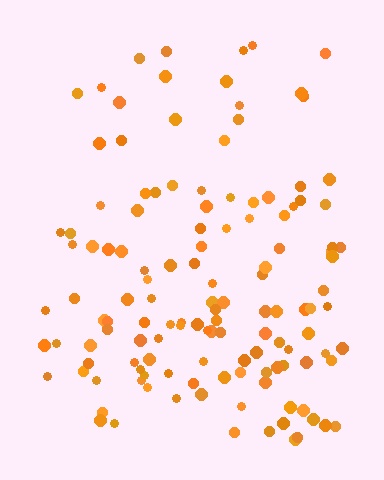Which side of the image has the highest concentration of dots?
The bottom.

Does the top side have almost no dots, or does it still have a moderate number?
Still a moderate number, just noticeably fewer than the bottom.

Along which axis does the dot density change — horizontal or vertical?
Vertical.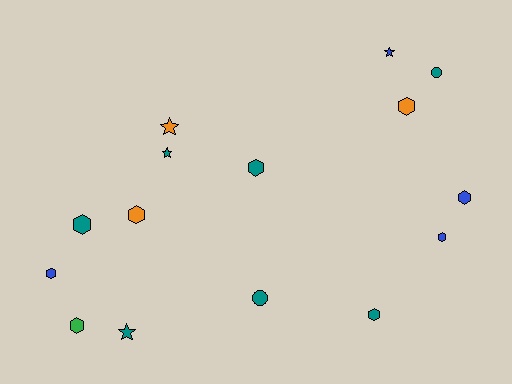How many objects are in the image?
There are 15 objects.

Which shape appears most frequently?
Hexagon, with 9 objects.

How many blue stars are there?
There is 1 blue star.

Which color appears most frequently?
Teal, with 7 objects.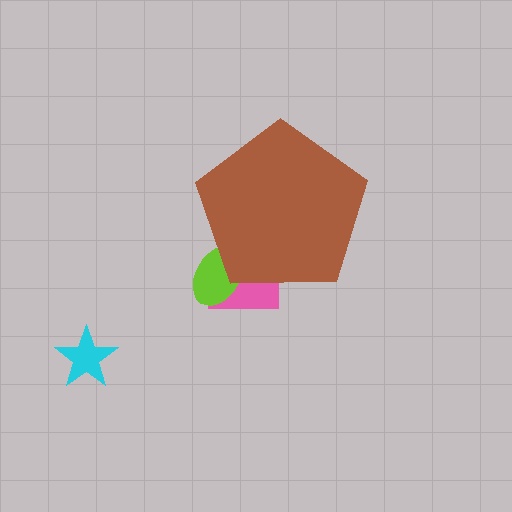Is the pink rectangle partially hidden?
Yes, the pink rectangle is partially hidden behind the brown pentagon.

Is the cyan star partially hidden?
No, the cyan star is fully visible.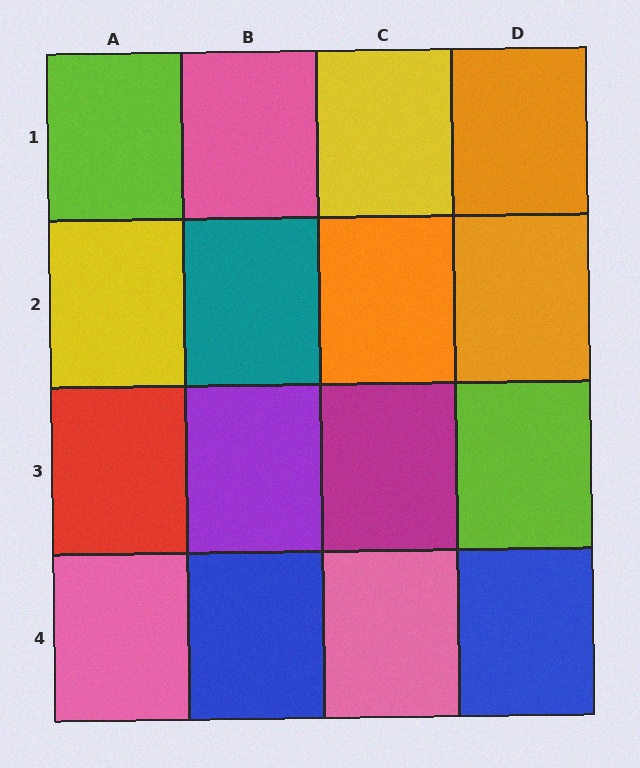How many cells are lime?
2 cells are lime.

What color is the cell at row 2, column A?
Yellow.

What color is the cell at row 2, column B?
Teal.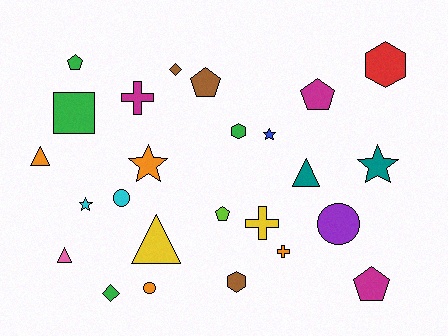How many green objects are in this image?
There are 4 green objects.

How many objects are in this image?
There are 25 objects.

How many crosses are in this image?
There are 3 crosses.